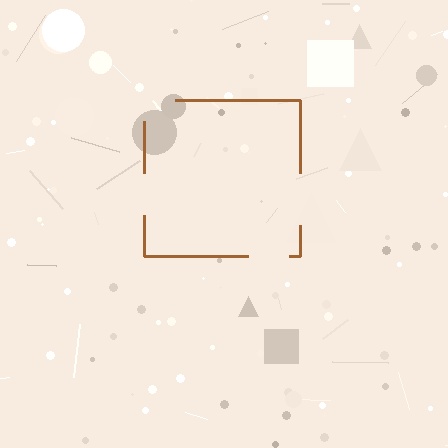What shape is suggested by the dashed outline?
The dashed outline suggests a square.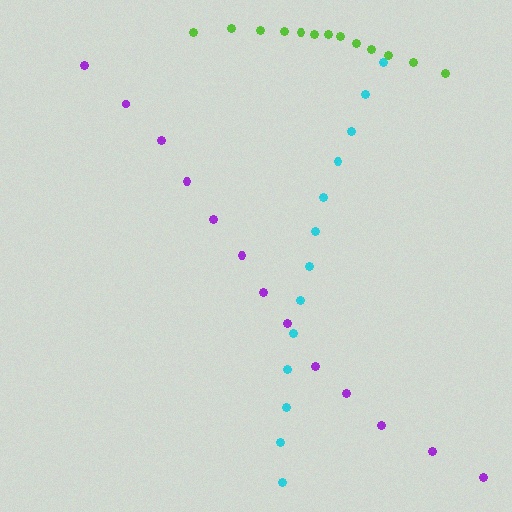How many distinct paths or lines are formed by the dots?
There are 3 distinct paths.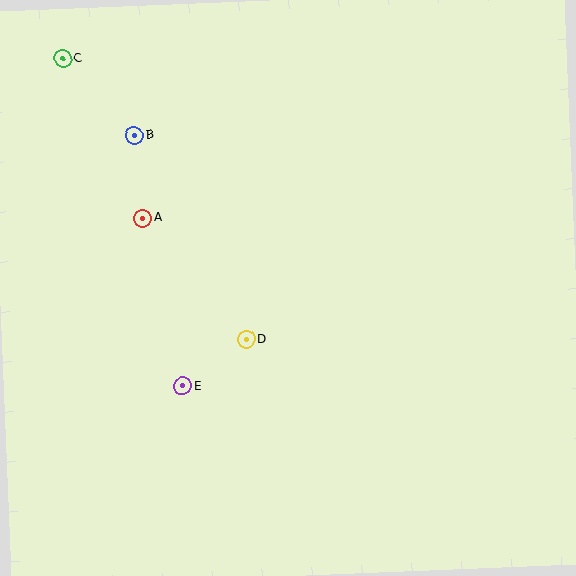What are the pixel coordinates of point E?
Point E is at (183, 386).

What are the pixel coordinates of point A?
Point A is at (143, 218).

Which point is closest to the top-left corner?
Point C is closest to the top-left corner.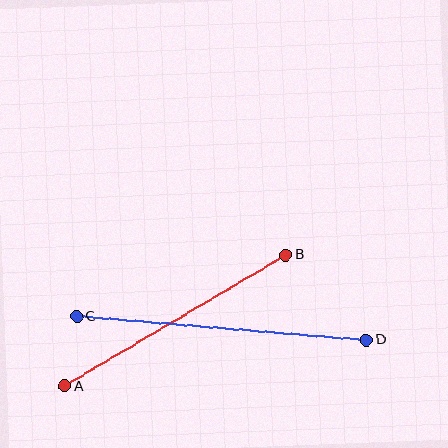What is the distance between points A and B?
The distance is approximately 257 pixels.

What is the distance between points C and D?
The distance is approximately 291 pixels.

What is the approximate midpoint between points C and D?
The midpoint is at approximately (221, 328) pixels.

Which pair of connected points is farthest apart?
Points C and D are farthest apart.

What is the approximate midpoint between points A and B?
The midpoint is at approximately (175, 320) pixels.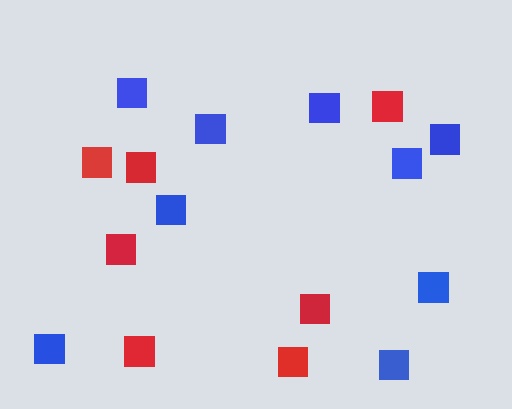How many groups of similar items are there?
There are 2 groups: one group of blue squares (9) and one group of red squares (7).